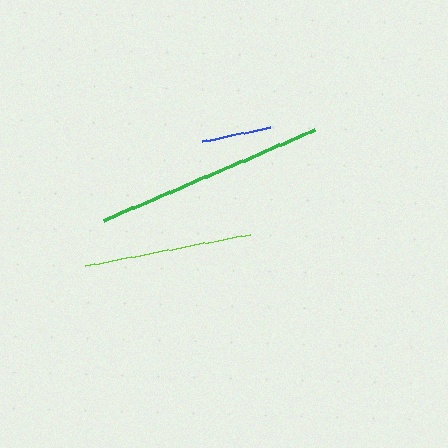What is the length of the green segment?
The green segment is approximately 229 pixels long.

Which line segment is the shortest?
The blue line is the shortest at approximately 69 pixels.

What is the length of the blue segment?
The blue segment is approximately 69 pixels long.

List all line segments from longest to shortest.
From longest to shortest: green, lime, blue.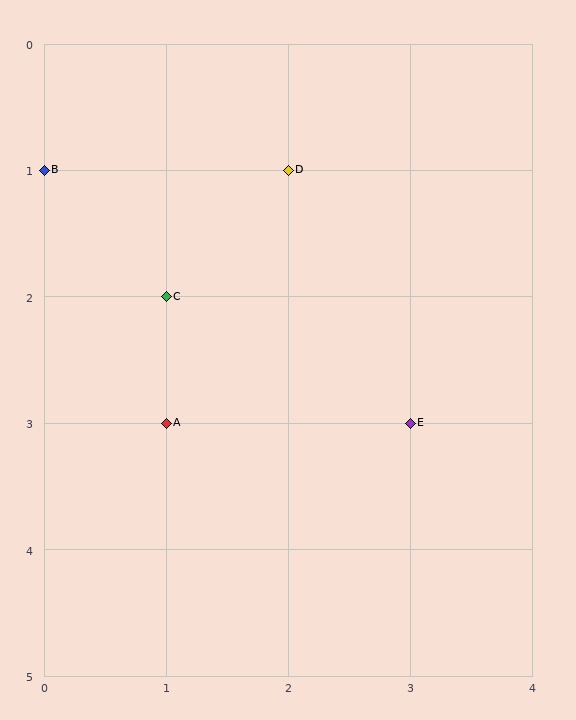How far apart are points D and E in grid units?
Points D and E are 1 column and 2 rows apart (about 2.2 grid units diagonally).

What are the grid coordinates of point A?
Point A is at grid coordinates (1, 3).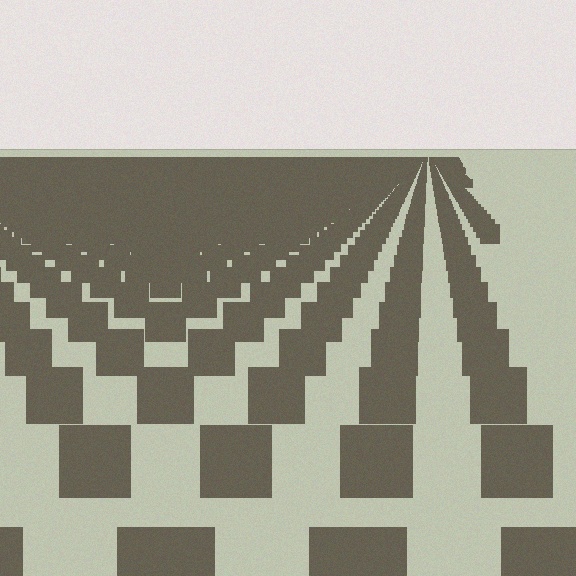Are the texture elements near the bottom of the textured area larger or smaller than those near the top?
Larger. Near the bottom, elements are closer to the viewer and appear at a bigger on-screen size.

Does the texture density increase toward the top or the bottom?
Density increases toward the top.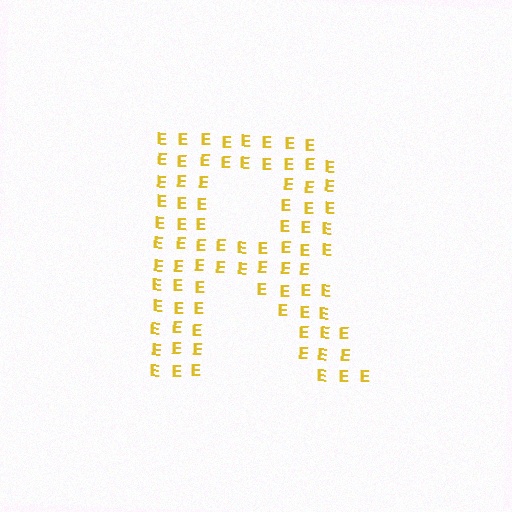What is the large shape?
The large shape is the letter R.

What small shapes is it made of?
It is made of small letter E's.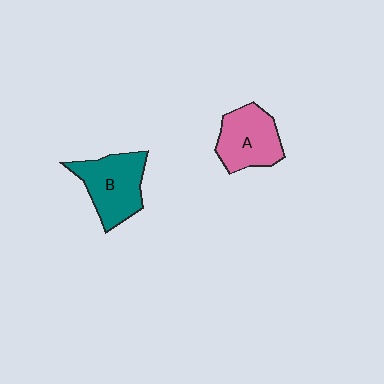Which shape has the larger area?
Shape B (teal).